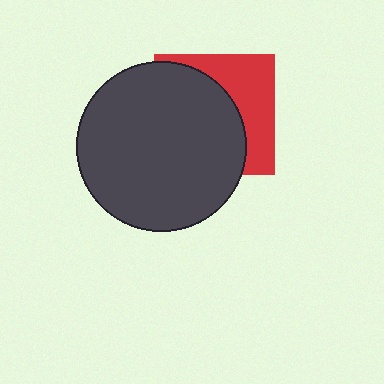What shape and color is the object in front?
The object in front is a dark gray circle.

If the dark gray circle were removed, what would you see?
You would see the complete red square.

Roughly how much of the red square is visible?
A small part of it is visible (roughly 39%).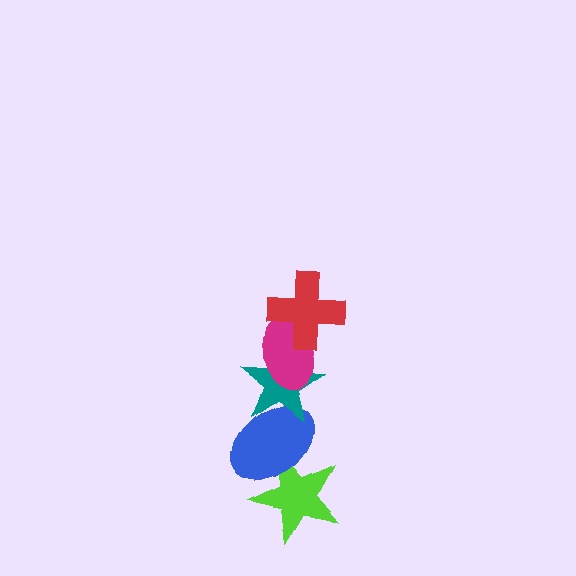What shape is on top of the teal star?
The magenta ellipse is on top of the teal star.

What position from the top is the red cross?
The red cross is 1st from the top.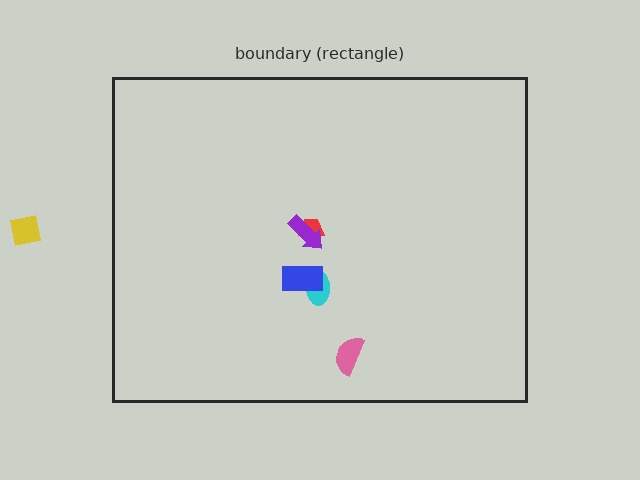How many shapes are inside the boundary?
5 inside, 1 outside.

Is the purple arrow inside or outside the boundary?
Inside.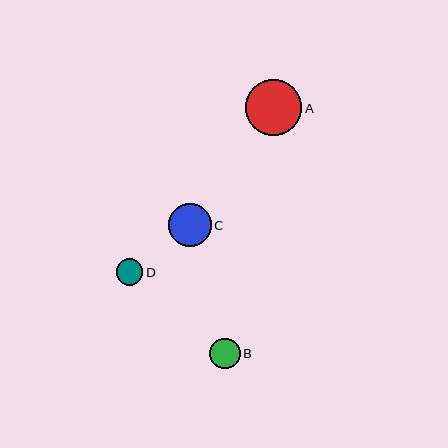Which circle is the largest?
Circle A is the largest with a size of approximately 56 pixels.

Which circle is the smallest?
Circle D is the smallest with a size of approximately 26 pixels.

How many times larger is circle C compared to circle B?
Circle C is approximately 1.4 times the size of circle B.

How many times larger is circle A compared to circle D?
Circle A is approximately 2.1 times the size of circle D.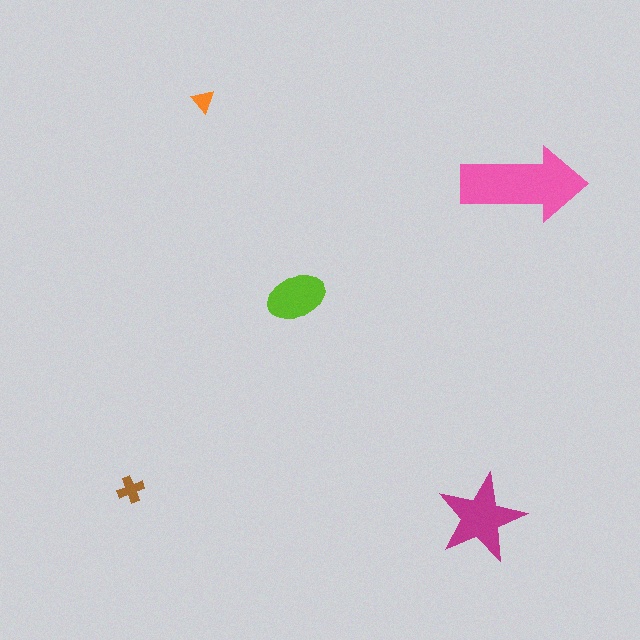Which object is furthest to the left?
The brown cross is leftmost.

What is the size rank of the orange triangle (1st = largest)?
5th.